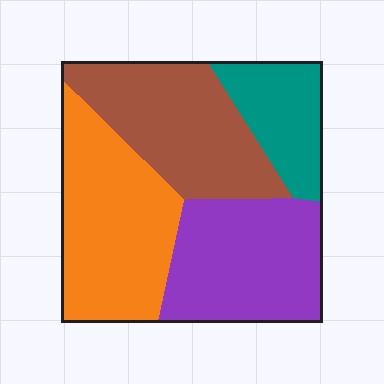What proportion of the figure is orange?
Orange takes up about one third (1/3) of the figure.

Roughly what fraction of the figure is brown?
Brown covers around 25% of the figure.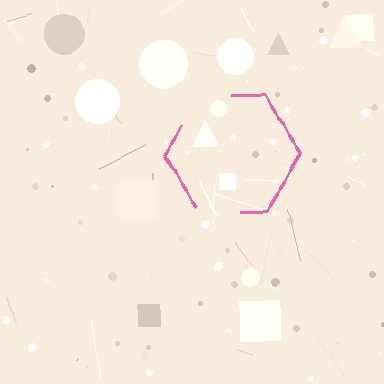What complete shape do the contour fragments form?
The contour fragments form a hexagon.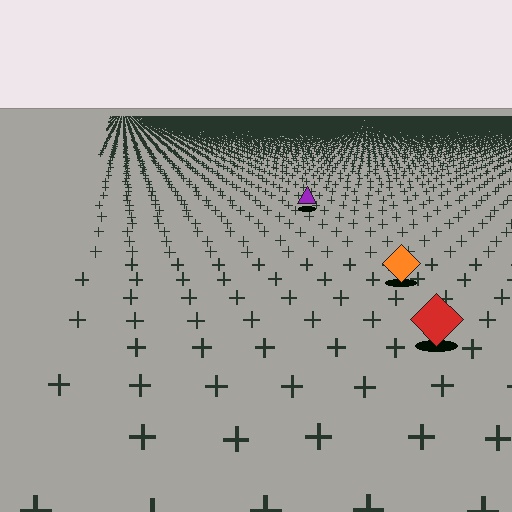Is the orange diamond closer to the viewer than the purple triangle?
Yes. The orange diamond is closer — you can tell from the texture gradient: the ground texture is coarser near it.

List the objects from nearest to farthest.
From nearest to farthest: the red diamond, the orange diamond, the purple triangle.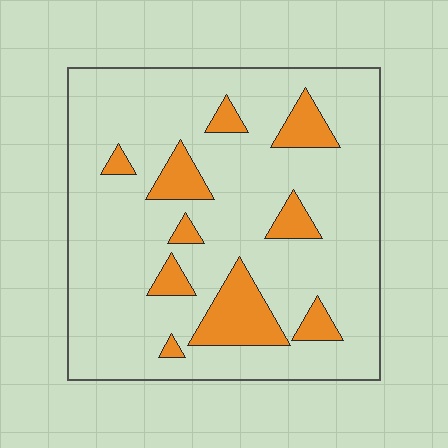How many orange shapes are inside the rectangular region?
10.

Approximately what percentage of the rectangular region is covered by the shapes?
Approximately 15%.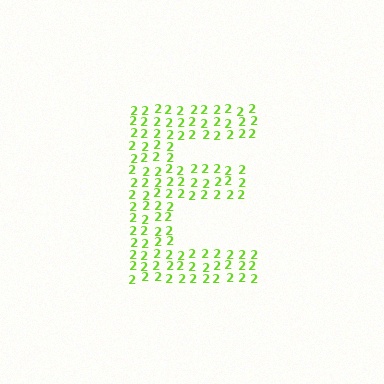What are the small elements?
The small elements are digit 2's.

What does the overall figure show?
The overall figure shows the letter E.